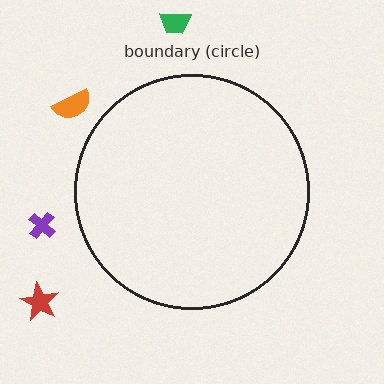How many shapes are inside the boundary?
0 inside, 4 outside.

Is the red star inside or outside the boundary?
Outside.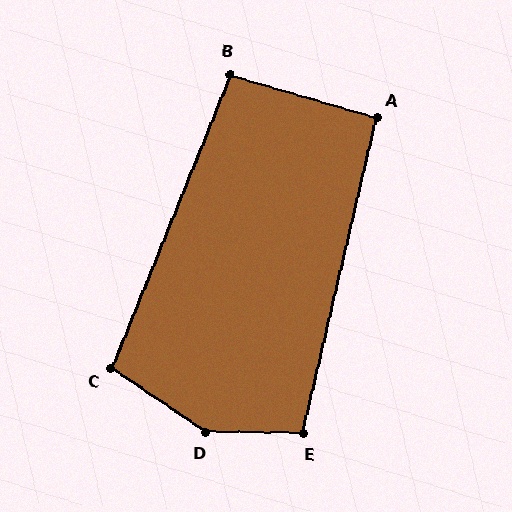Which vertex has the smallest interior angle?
A, at approximately 93 degrees.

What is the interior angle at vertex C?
Approximately 102 degrees (obtuse).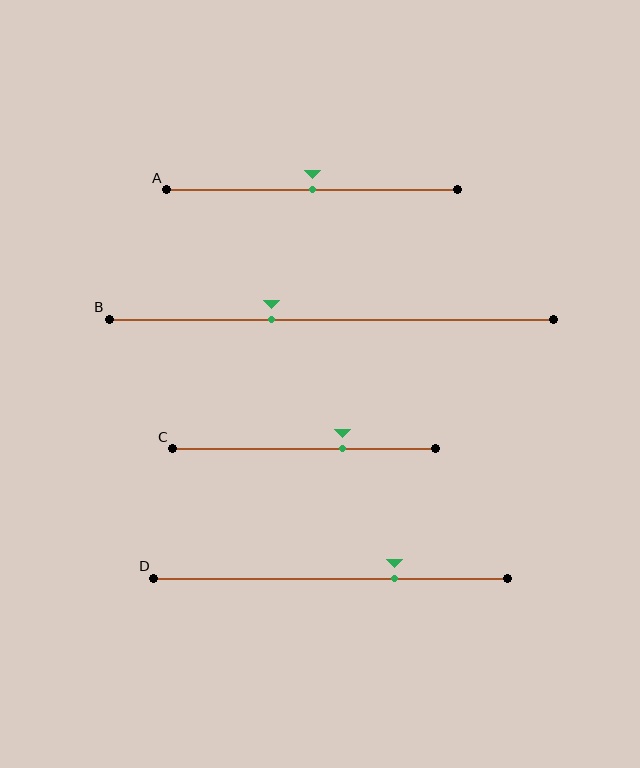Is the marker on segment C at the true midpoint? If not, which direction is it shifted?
No, the marker on segment C is shifted to the right by about 14% of the segment length.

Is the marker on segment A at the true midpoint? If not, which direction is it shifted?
Yes, the marker on segment A is at the true midpoint.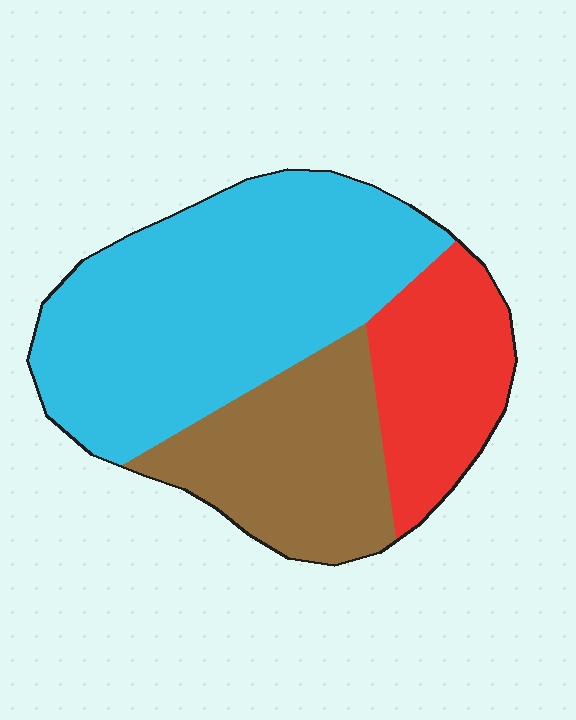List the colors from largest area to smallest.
From largest to smallest: cyan, brown, red.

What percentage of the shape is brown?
Brown takes up about one quarter (1/4) of the shape.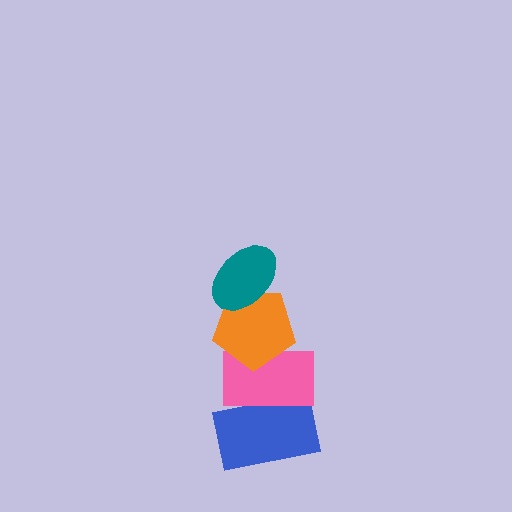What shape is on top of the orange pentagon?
The teal ellipse is on top of the orange pentagon.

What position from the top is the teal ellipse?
The teal ellipse is 1st from the top.